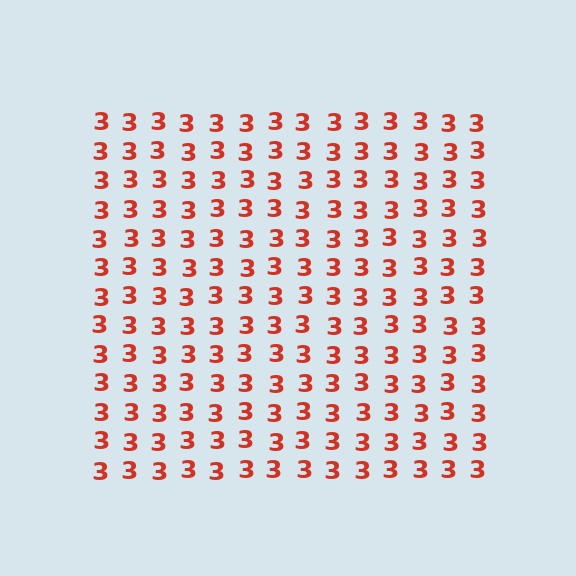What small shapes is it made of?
It is made of small digit 3's.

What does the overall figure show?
The overall figure shows a square.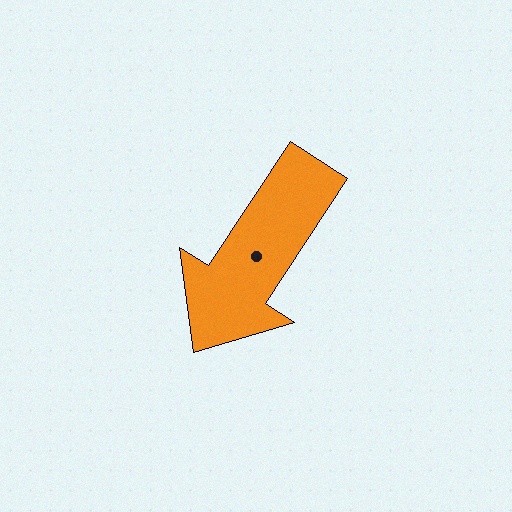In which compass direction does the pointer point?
Southwest.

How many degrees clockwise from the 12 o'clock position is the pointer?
Approximately 213 degrees.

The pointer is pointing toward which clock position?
Roughly 7 o'clock.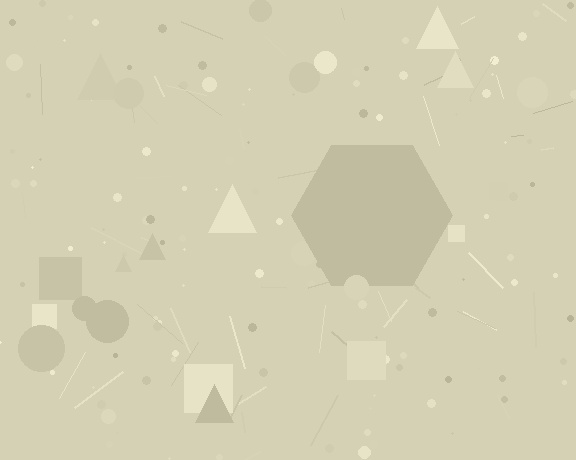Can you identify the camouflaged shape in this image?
The camouflaged shape is a hexagon.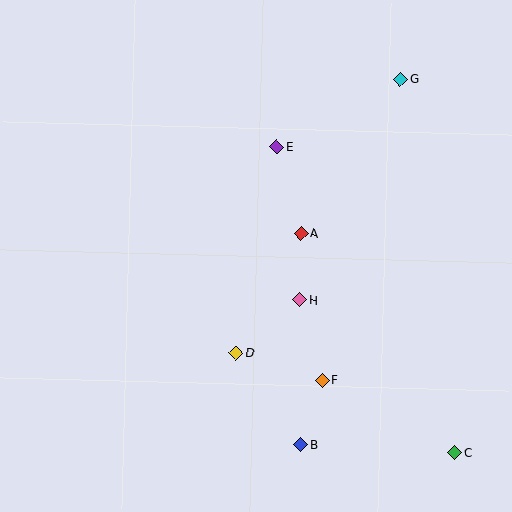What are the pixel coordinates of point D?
Point D is at (236, 353).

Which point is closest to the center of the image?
Point A at (301, 234) is closest to the center.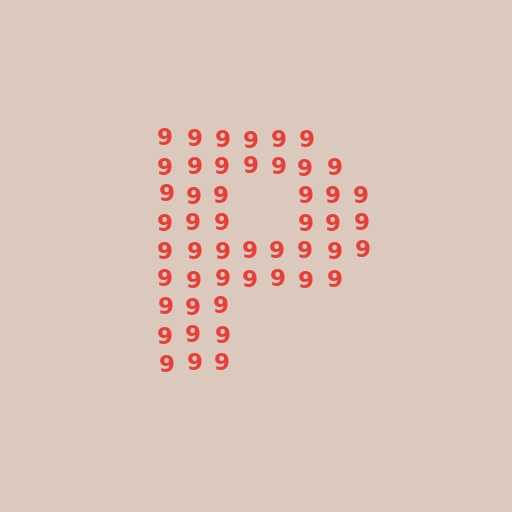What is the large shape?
The large shape is the letter P.